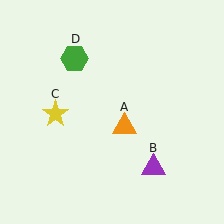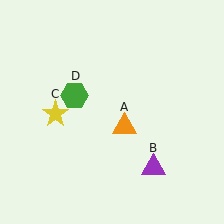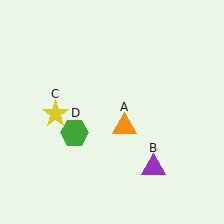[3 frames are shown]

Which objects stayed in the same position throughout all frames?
Orange triangle (object A) and purple triangle (object B) and yellow star (object C) remained stationary.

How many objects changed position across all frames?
1 object changed position: green hexagon (object D).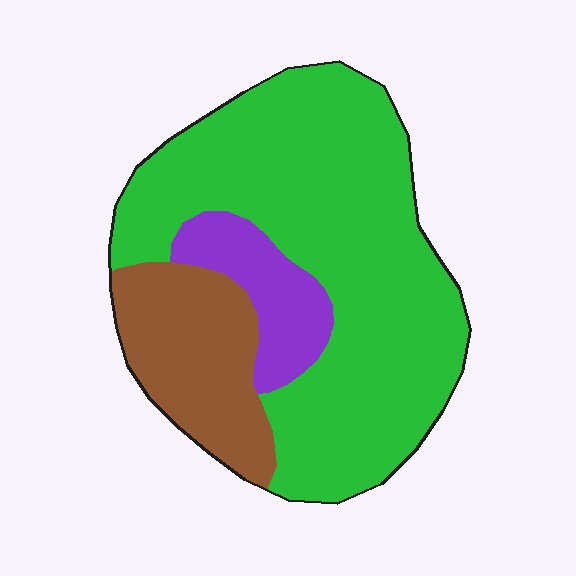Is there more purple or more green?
Green.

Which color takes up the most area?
Green, at roughly 70%.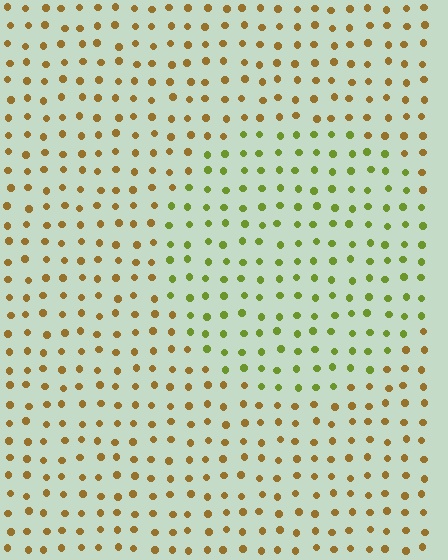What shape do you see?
I see a circle.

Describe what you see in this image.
The image is filled with small brown elements in a uniform arrangement. A circle-shaped region is visible where the elements are tinted to a slightly different hue, forming a subtle color boundary.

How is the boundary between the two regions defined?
The boundary is defined purely by a slight shift in hue (about 44 degrees). Spacing, size, and orientation are identical on both sides.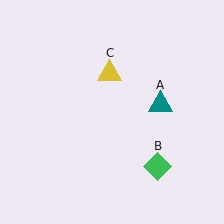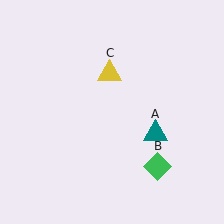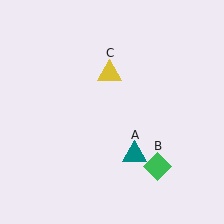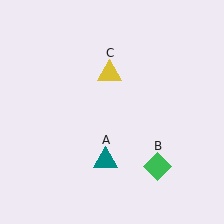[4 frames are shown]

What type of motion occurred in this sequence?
The teal triangle (object A) rotated clockwise around the center of the scene.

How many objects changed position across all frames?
1 object changed position: teal triangle (object A).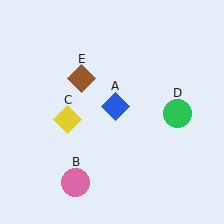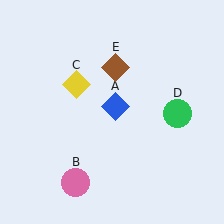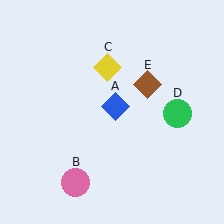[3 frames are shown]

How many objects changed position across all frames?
2 objects changed position: yellow diamond (object C), brown diamond (object E).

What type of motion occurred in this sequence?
The yellow diamond (object C), brown diamond (object E) rotated clockwise around the center of the scene.